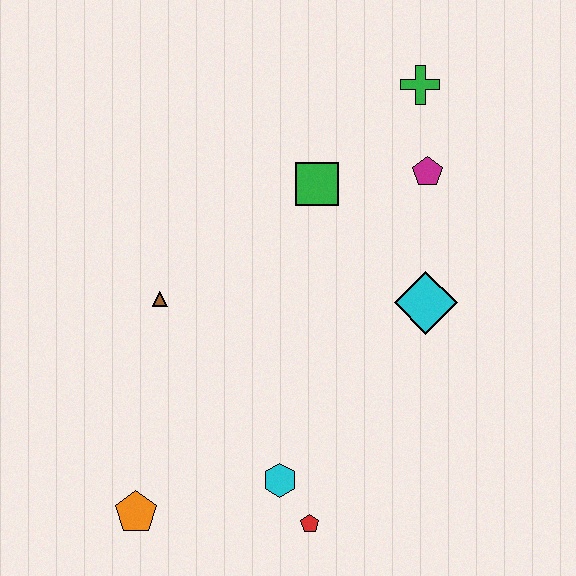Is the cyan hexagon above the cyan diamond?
No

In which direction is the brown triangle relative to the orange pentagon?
The brown triangle is above the orange pentagon.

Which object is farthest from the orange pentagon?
The green cross is farthest from the orange pentagon.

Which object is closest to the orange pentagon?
The cyan hexagon is closest to the orange pentagon.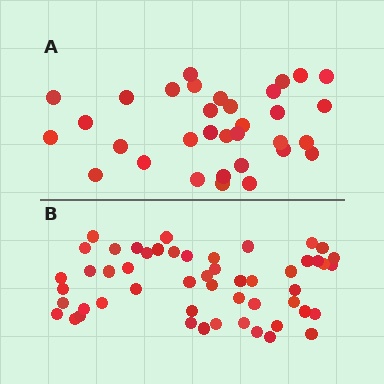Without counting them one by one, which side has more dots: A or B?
Region B (the bottom region) has more dots.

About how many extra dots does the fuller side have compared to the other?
Region B has approximately 20 more dots than region A.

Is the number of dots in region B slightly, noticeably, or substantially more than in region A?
Region B has substantially more. The ratio is roughly 1.6 to 1.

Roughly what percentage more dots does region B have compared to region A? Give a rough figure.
About 60% more.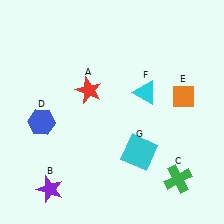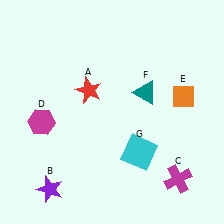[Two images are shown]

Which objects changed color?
C changed from green to magenta. D changed from blue to magenta. F changed from cyan to teal.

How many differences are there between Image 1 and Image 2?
There are 3 differences between the two images.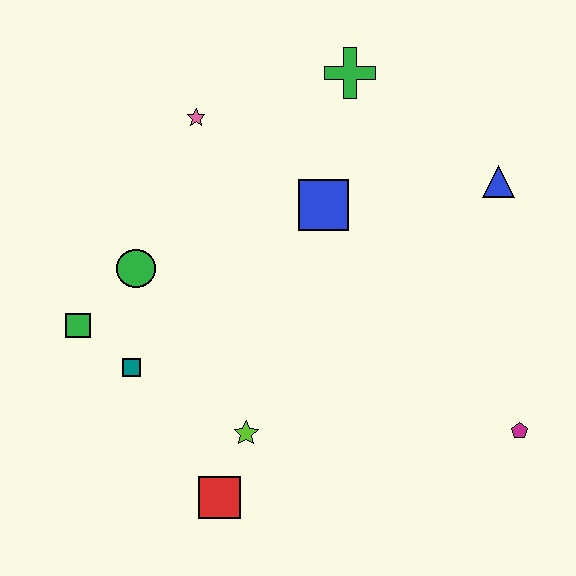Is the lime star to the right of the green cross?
No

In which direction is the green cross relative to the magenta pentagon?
The green cross is above the magenta pentagon.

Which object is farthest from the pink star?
The magenta pentagon is farthest from the pink star.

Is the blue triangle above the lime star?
Yes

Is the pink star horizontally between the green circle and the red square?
Yes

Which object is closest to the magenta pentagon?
The blue triangle is closest to the magenta pentagon.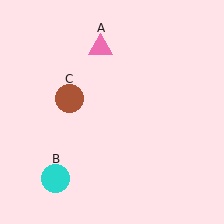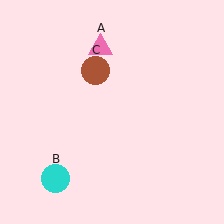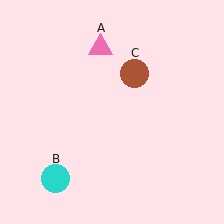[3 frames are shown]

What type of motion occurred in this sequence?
The brown circle (object C) rotated clockwise around the center of the scene.